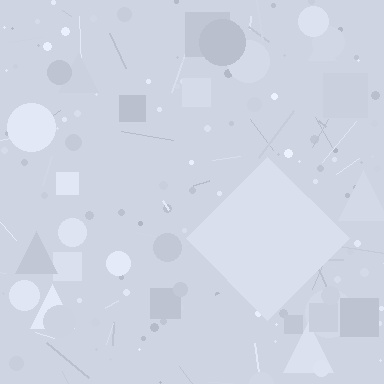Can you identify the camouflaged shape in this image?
The camouflaged shape is a diamond.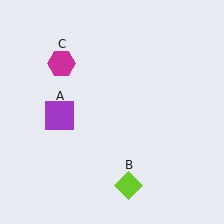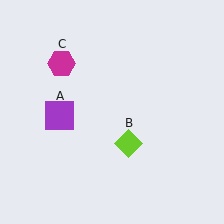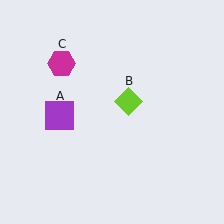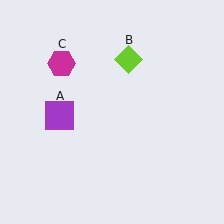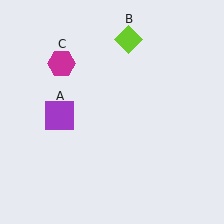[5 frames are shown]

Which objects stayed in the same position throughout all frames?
Purple square (object A) and magenta hexagon (object C) remained stationary.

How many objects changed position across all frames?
1 object changed position: lime diamond (object B).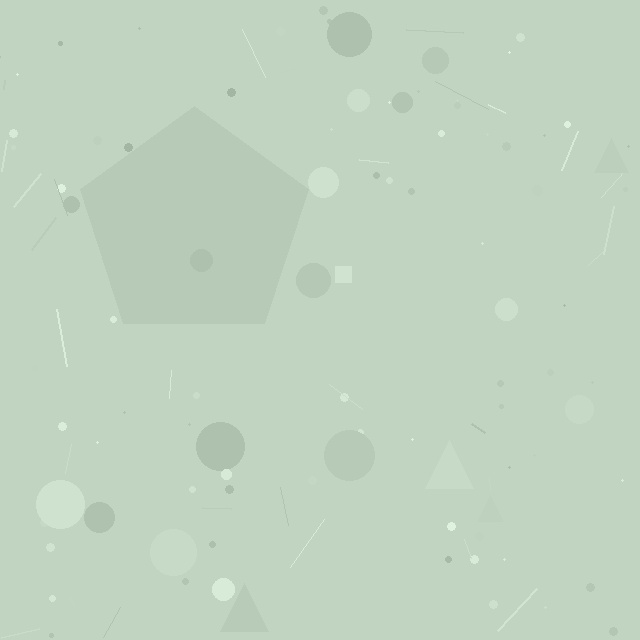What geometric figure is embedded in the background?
A pentagon is embedded in the background.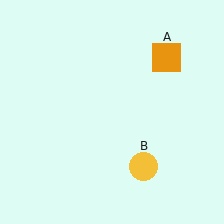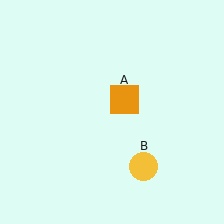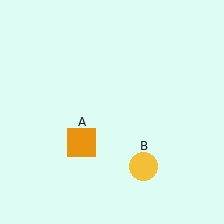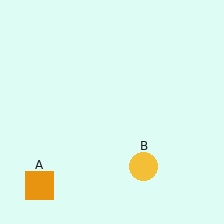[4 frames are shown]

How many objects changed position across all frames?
1 object changed position: orange square (object A).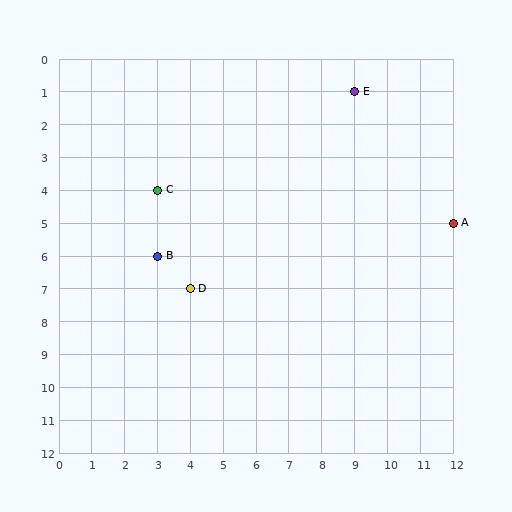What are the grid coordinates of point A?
Point A is at grid coordinates (12, 5).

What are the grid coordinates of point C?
Point C is at grid coordinates (3, 4).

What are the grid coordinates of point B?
Point B is at grid coordinates (3, 6).